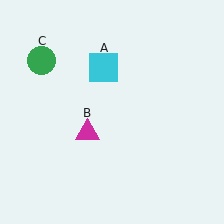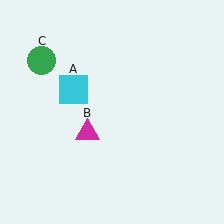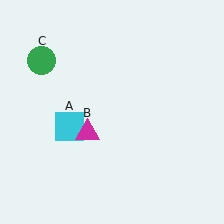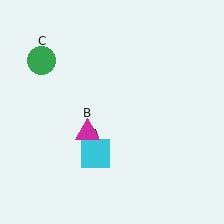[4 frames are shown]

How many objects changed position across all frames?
1 object changed position: cyan square (object A).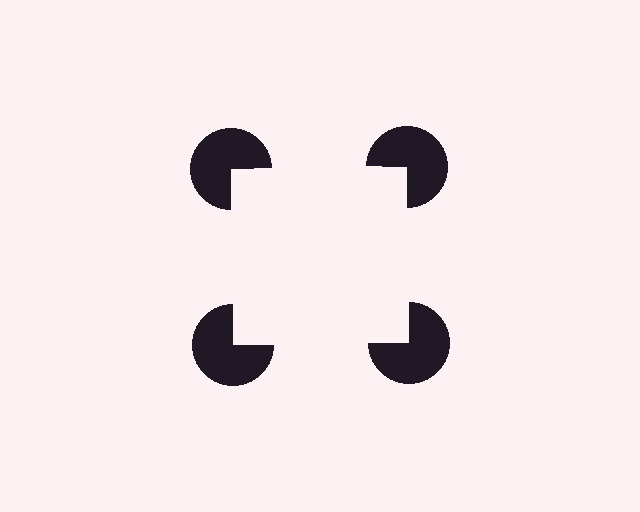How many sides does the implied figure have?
4 sides.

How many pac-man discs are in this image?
There are 4 — one at each vertex of the illusory square.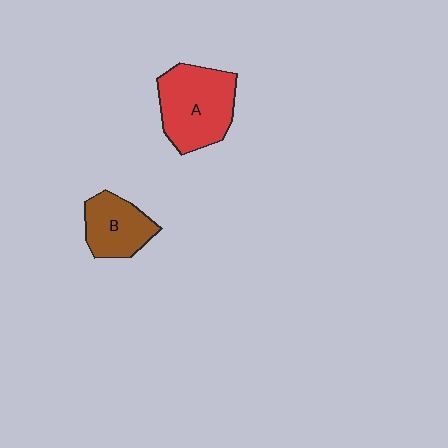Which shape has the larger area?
Shape A (red).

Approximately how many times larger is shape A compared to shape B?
Approximately 1.6 times.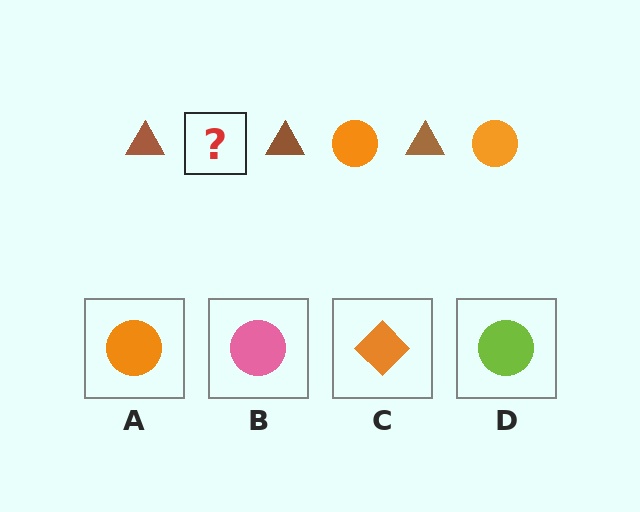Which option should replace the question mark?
Option A.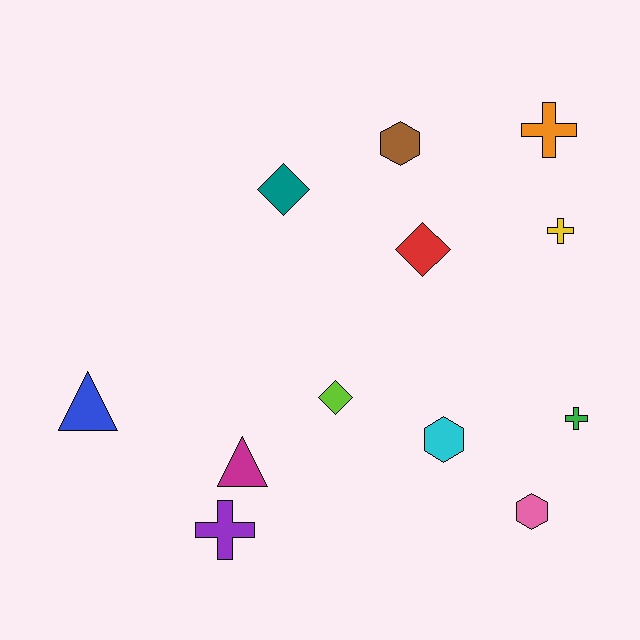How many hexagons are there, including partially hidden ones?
There are 3 hexagons.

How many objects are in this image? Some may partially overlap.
There are 12 objects.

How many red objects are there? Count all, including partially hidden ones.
There is 1 red object.